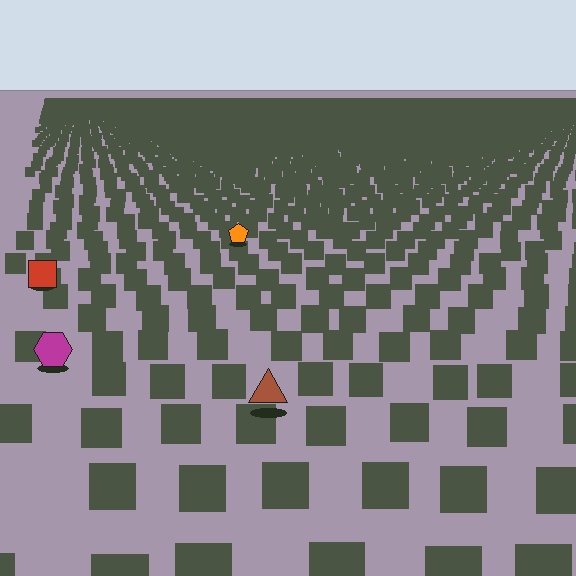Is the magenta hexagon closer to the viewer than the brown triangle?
No. The brown triangle is closer — you can tell from the texture gradient: the ground texture is coarser near it.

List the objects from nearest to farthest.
From nearest to farthest: the brown triangle, the magenta hexagon, the red square, the orange pentagon.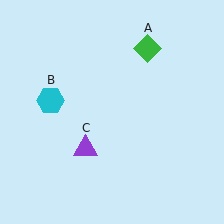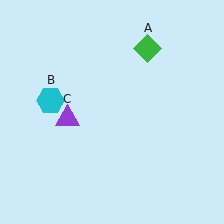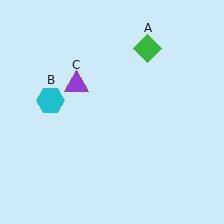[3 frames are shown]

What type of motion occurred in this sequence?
The purple triangle (object C) rotated clockwise around the center of the scene.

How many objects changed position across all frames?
1 object changed position: purple triangle (object C).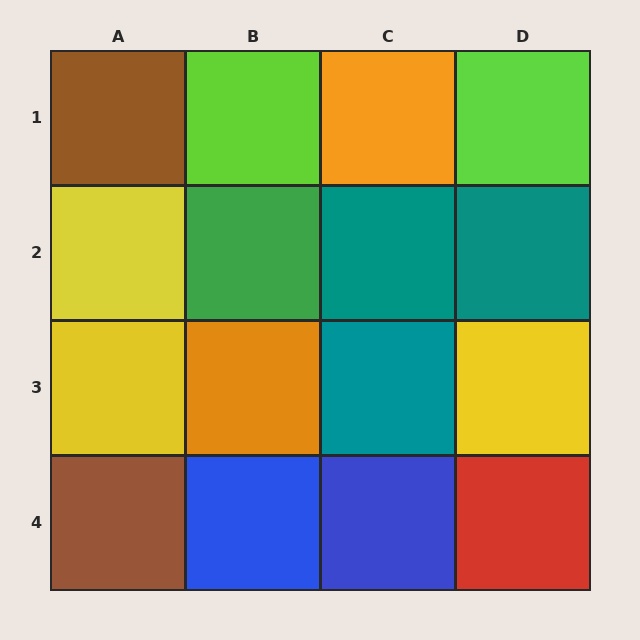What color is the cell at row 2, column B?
Green.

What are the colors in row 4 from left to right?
Brown, blue, blue, red.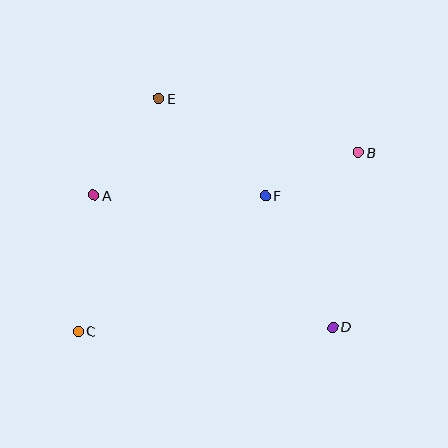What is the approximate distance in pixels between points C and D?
The distance between C and D is approximately 255 pixels.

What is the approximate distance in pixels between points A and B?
The distance between A and B is approximately 268 pixels.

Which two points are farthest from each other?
Points B and C are farthest from each other.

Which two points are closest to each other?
Points B and F are closest to each other.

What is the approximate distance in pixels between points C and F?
The distance between C and F is approximately 231 pixels.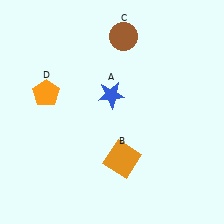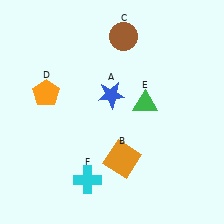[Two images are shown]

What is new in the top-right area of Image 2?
A green triangle (E) was added in the top-right area of Image 2.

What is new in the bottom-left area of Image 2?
A cyan cross (F) was added in the bottom-left area of Image 2.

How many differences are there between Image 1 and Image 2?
There are 2 differences between the two images.